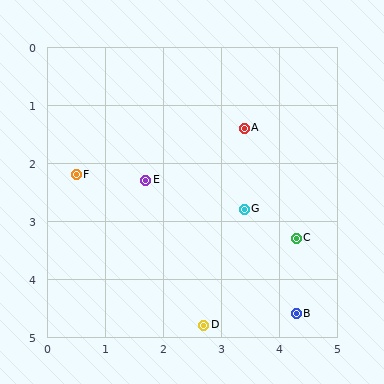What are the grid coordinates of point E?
Point E is at approximately (1.7, 2.3).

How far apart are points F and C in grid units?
Points F and C are about 4.0 grid units apart.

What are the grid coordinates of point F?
Point F is at approximately (0.5, 2.2).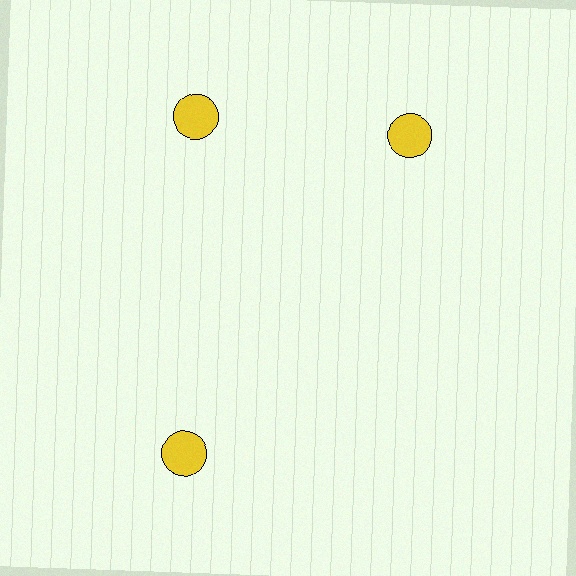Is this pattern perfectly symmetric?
No. The 3 yellow circles are arranged in a ring, but one element near the 3 o'clock position is rotated out of alignment along the ring, breaking the 3-fold rotational symmetry.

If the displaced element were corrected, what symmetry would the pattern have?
It would have 3-fold rotational symmetry — the pattern would map onto itself every 120 degrees.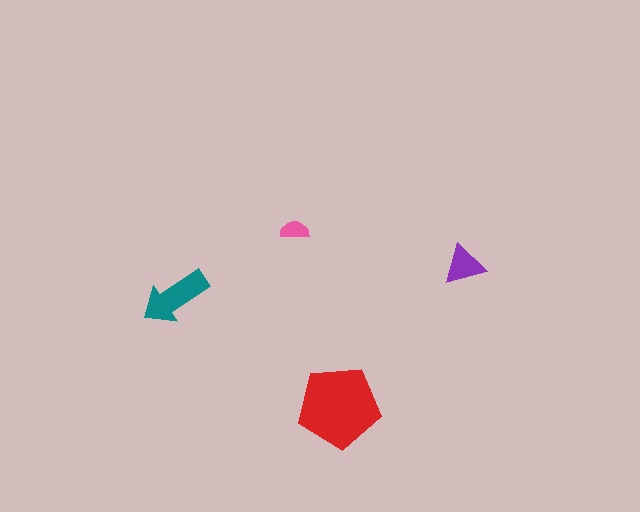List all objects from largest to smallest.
The red pentagon, the teal arrow, the purple triangle, the pink semicircle.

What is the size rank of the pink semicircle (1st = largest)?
4th.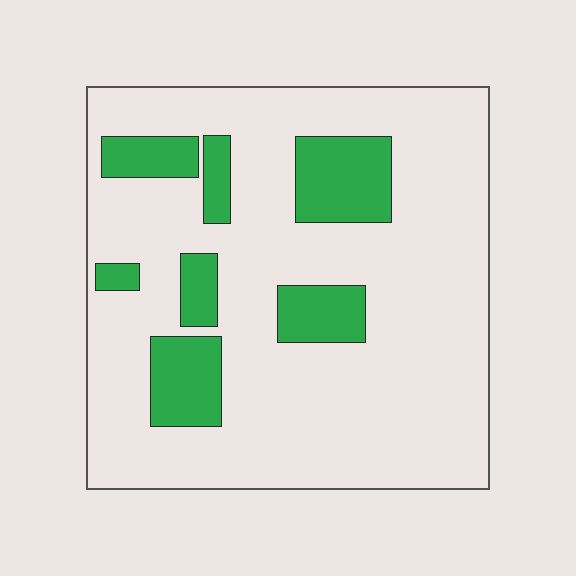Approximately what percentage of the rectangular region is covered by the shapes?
Approximately 20%.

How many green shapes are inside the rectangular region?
7.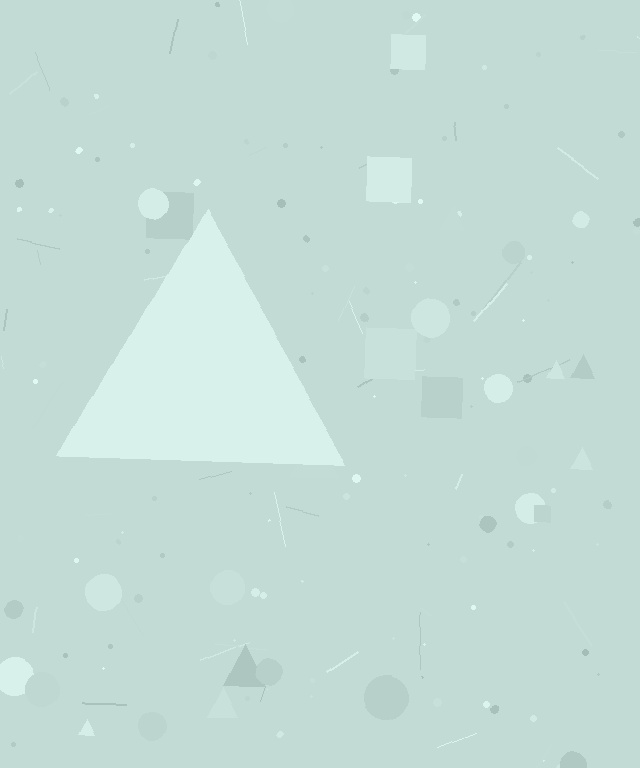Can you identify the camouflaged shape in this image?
The camouflaged shape is a triangle.